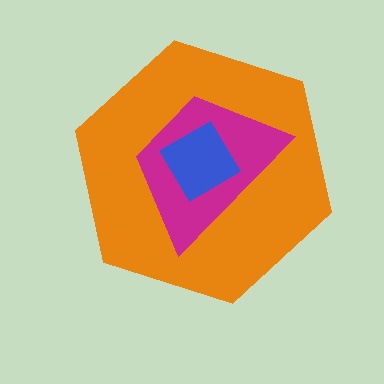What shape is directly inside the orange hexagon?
The magenta trapezoid.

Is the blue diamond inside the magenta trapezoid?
Yes.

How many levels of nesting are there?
3.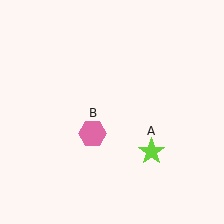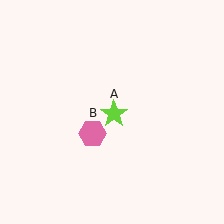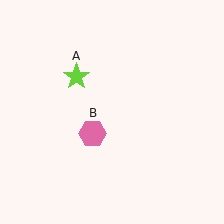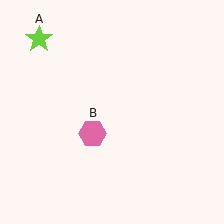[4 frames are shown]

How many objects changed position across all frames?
1 object changed position: lime star (object A).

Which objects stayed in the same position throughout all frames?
Pink hexagon (object B) remained stationary.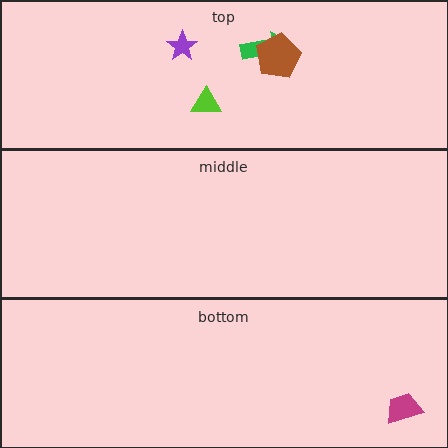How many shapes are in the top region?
4.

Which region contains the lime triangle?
The top region.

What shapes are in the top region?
The lime triangle, the green arrow, the purple star, the brown pentagon.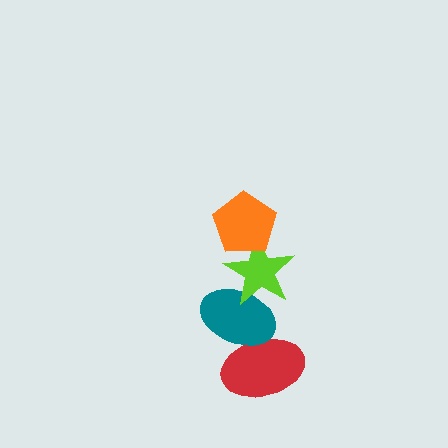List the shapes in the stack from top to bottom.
From top to bottom: the orange pentagon, the lime star, the teal ellipse, the red ellipse.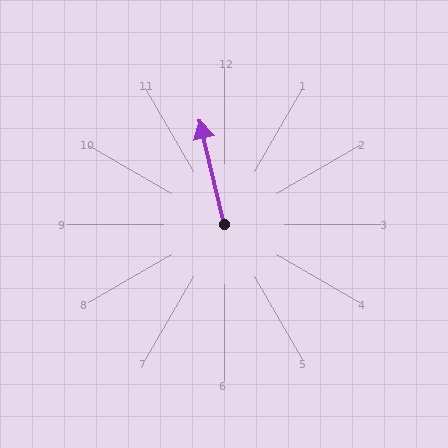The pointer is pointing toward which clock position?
Roughly 12 o'clock.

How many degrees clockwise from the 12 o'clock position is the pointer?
Approximately 347 degrees.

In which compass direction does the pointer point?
North.